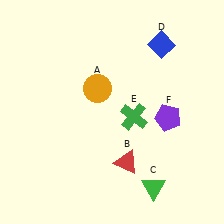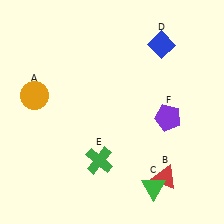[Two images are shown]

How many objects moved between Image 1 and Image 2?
3 objects moved between the two images.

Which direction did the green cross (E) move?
The green cross (E) moved down.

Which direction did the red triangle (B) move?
The red triangle (B) moved right.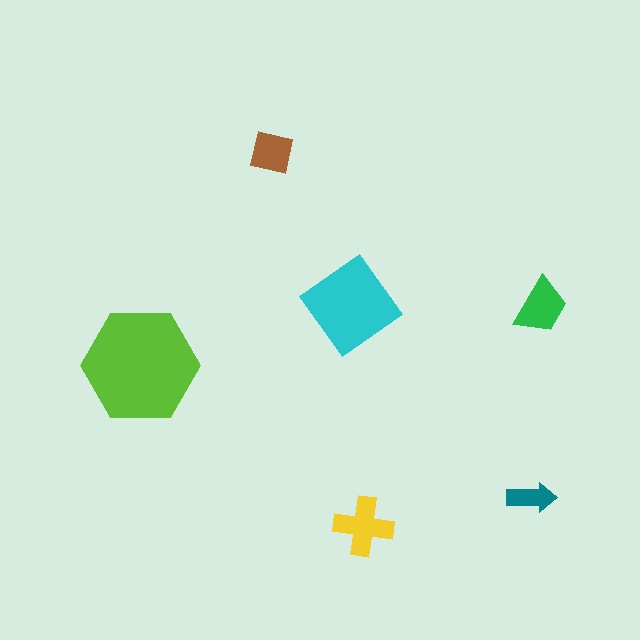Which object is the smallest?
The teal arrow.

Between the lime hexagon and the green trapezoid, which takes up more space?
The lime hexagon.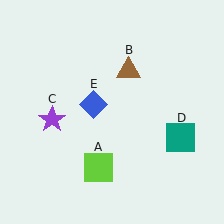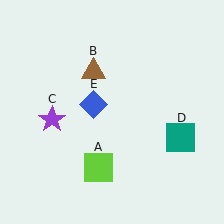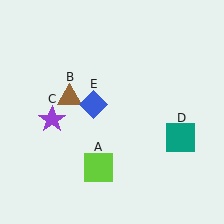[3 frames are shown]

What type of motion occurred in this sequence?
The brown triangle (object B) rotated counterclockwise around the center of the scene.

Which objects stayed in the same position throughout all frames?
Lime square (object A) and purple star (object C) and teal square (object D) and blue diamond (object E) remained stationary.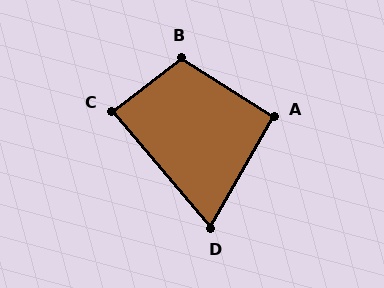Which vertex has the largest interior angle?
B, at approximately 110 degrees.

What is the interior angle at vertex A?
Approximately 93 degrees (approximately right).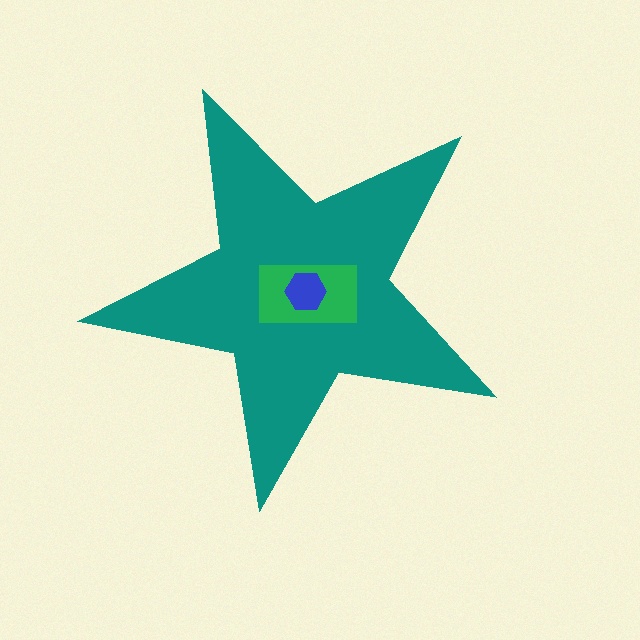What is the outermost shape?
The teal star.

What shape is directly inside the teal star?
The green rectangle.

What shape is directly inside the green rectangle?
The blue hexagon.